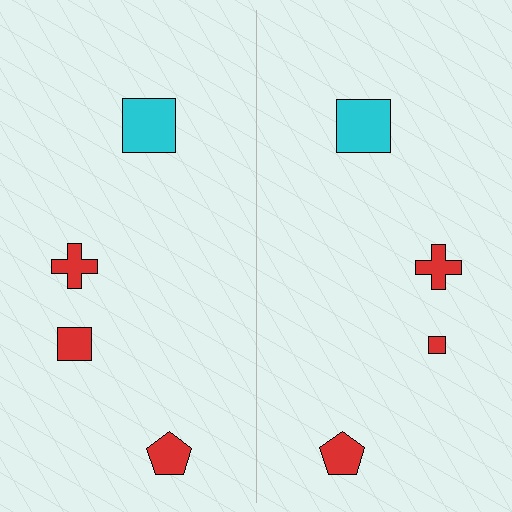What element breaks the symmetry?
The red square on the right side has a different size than its mirror counterpart.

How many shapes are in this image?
There are 8 shapes in this image.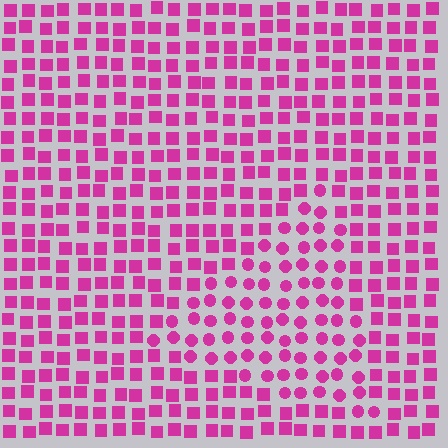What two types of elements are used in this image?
The image uses circles inside the triangle region and squares outside it.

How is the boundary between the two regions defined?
The boundary is defined by a change in element shape: circles inside vs. squares outside. All elements share the same color and spacing.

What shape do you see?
I see a triangle.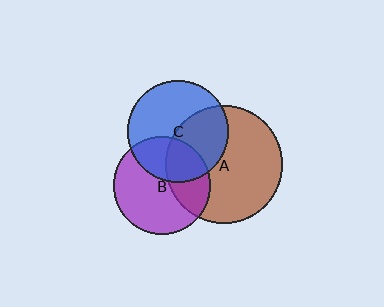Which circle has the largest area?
Circle A (brown).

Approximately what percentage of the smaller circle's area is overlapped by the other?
Approximately 35%.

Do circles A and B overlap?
Yes.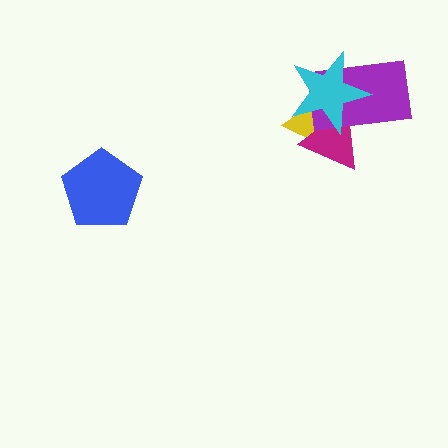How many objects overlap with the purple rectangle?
3 objects overlap with the purple rectangle.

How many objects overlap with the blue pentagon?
0 objects overlap with the blue pentagon.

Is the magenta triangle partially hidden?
Yes, it is partially covered by another shape.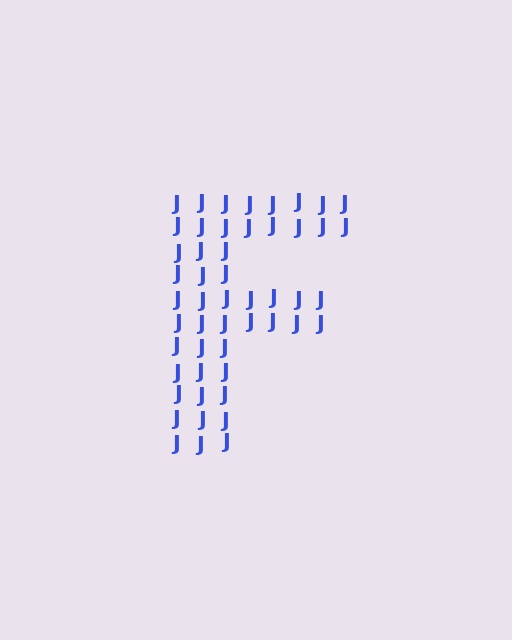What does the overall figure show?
The overall figure shows the letter F.